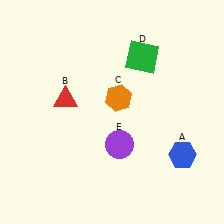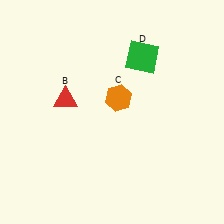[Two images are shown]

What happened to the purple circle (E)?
The purple circle (E) was removed in Image 2. It was in the bottom-right area of Image 1.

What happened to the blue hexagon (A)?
The blue hexagon (A) was removed in Image 2. It was in the bottom-right area of Image 1.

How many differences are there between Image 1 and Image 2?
There are 2 differences between the two images.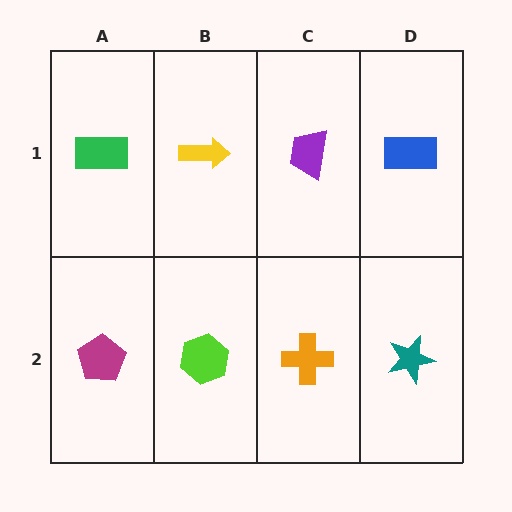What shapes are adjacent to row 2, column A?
A green rectangle (row 1, column A), a lime hexagon (row 2, column B).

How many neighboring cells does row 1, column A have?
2.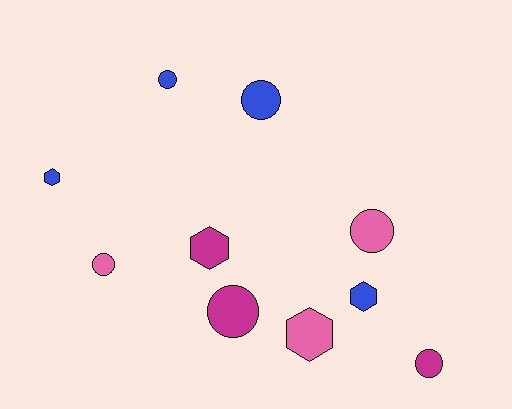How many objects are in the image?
There are 10 objects.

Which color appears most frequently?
Blue, with 4 objects.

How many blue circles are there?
There are 2 blue circles.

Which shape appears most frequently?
Circle, with 6 objects.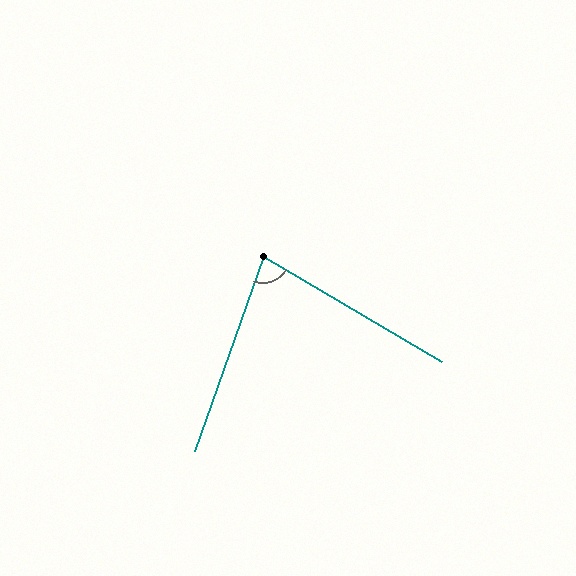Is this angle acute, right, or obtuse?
It is acute.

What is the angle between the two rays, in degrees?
Approximately 79 degrees.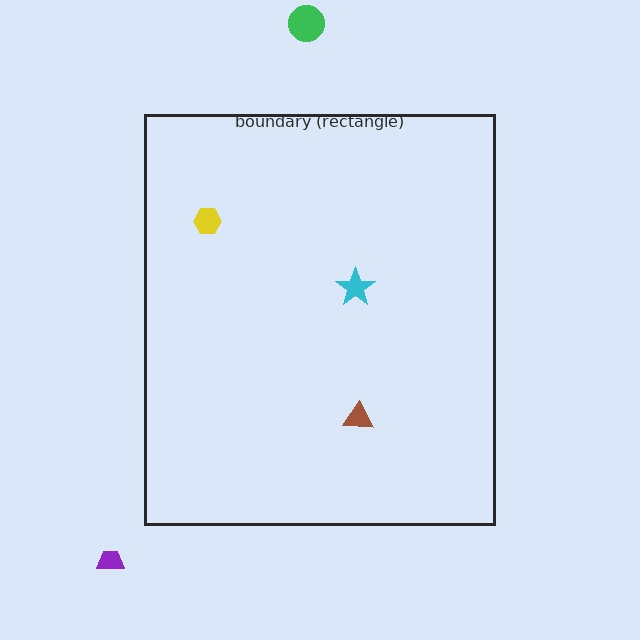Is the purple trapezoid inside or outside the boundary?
Outside.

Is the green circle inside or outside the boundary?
Outside.